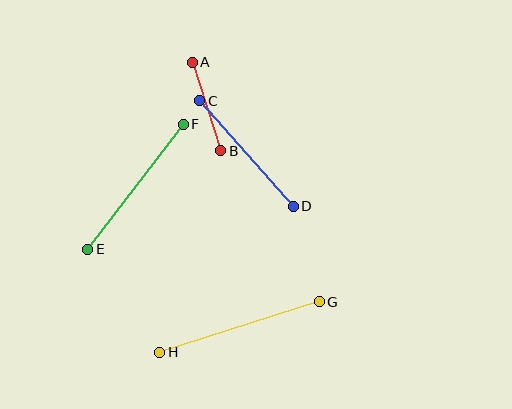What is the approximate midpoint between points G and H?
The midpoint is at approximately (240, 327) pixels.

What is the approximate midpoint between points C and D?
The midpoint is at approximately (246, 153) pixels.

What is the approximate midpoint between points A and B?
The midpoint is at approximately (206, 106) pixels.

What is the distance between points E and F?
The distance is approximately 157 pixels.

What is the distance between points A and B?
The distance is approximately 93 pixels.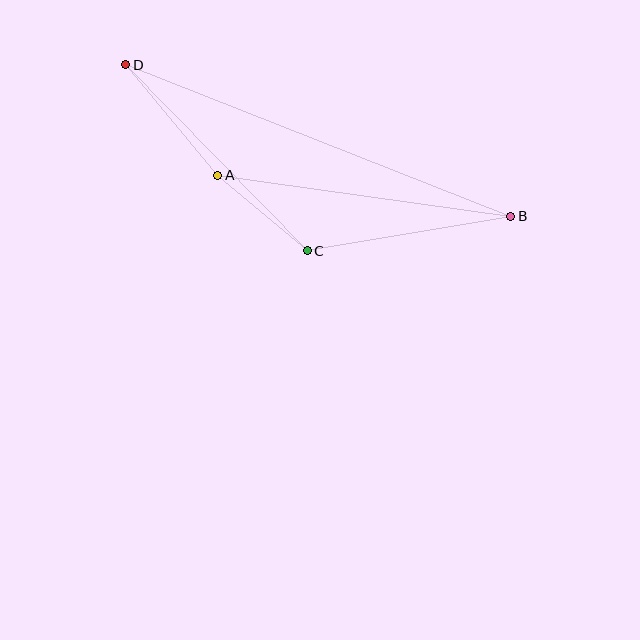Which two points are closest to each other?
Points A and C are closest to each other.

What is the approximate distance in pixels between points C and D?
The distance between C and D is approximately 260 pixels.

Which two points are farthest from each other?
Points B and D are farthest from each other.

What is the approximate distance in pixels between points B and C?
The distance between B and C is approximately 207 pixels.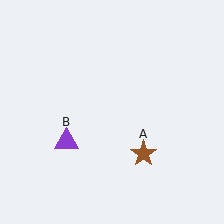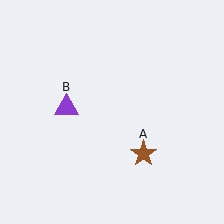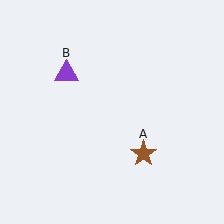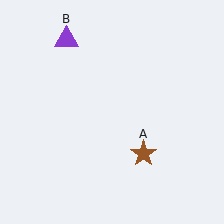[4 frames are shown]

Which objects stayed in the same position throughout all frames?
Brown star (object A) remained stationary.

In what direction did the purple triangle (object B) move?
The purple triangle (object B) moved up.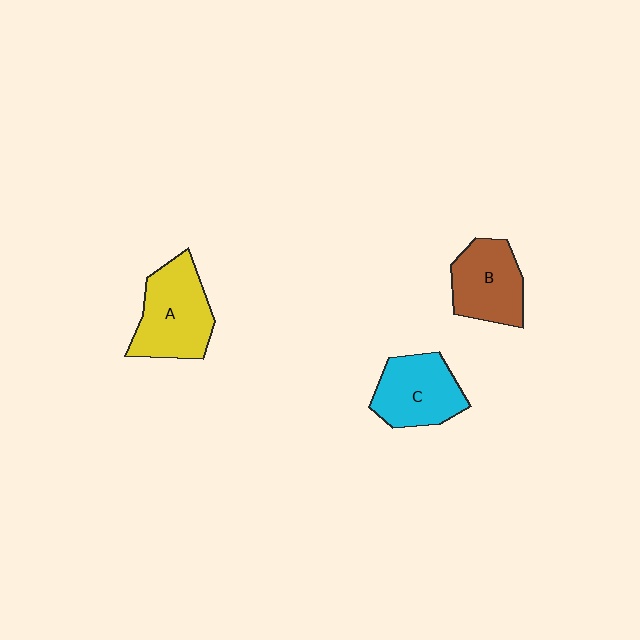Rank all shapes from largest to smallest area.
From largest to smallest: A (yellow), C (cyan), B (brown).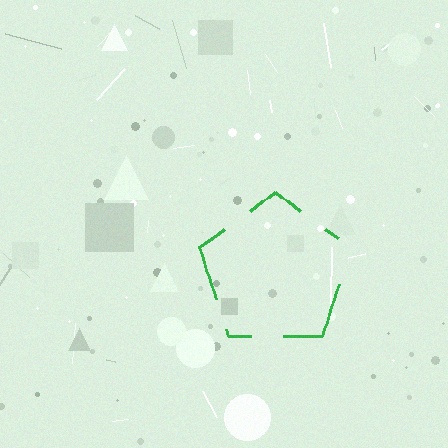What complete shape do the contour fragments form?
The contour fragments form a pentagon.